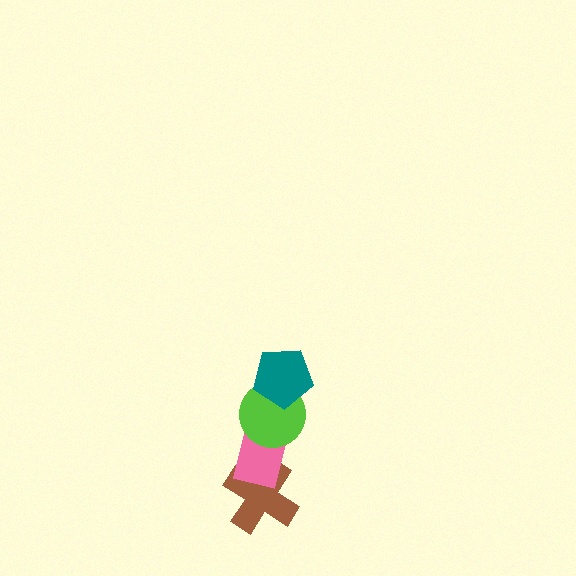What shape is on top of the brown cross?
The pink rectangle is on top of the brown cross.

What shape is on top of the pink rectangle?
The lime circle is on top of the pink rectangle.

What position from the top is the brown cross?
The brown cross is 4th from the top.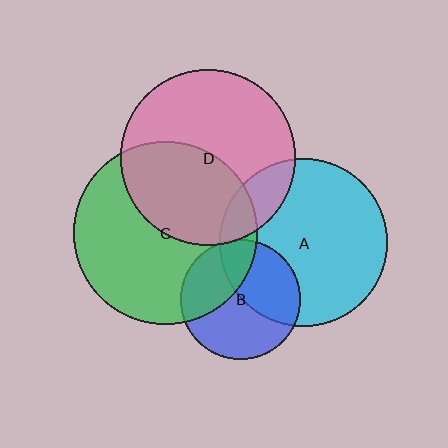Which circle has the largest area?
Circle C (green).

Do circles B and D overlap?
Yes.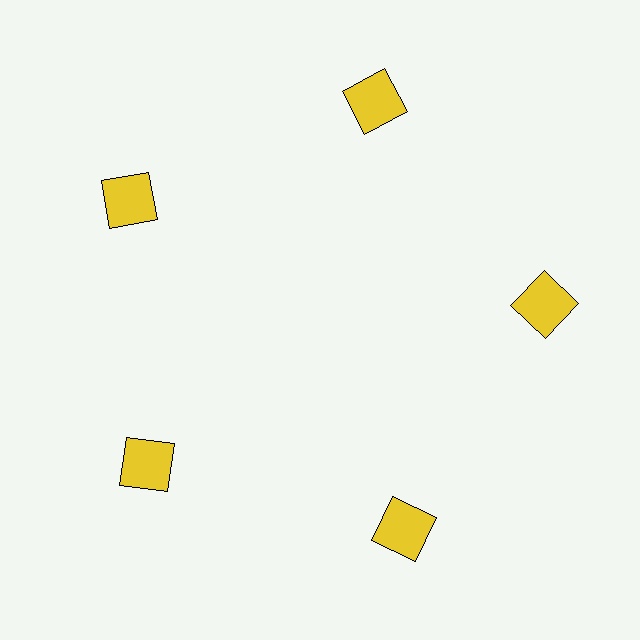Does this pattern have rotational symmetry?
Yes, this pattern has 5-fold rotational symmetry. It looks the same after rotating 72 degrees around the center.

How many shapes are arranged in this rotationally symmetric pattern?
There are 5 shapes, arranged in 5 groups of 1.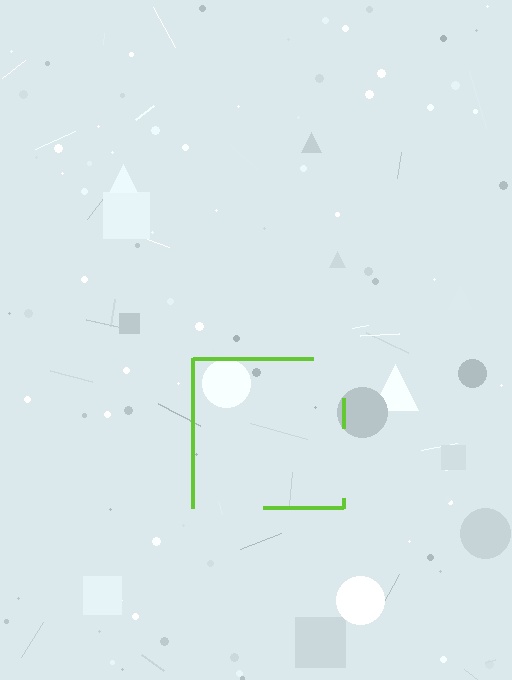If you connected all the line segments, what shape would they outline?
They would outline a square.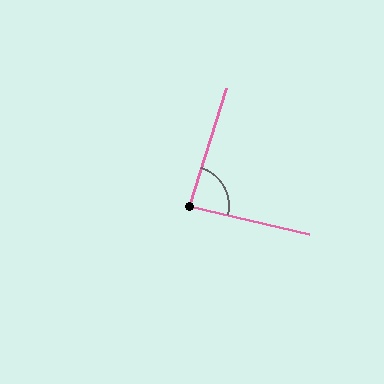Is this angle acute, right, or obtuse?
It is approximately a right angle.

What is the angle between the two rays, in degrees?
Approximately 86 degrees.